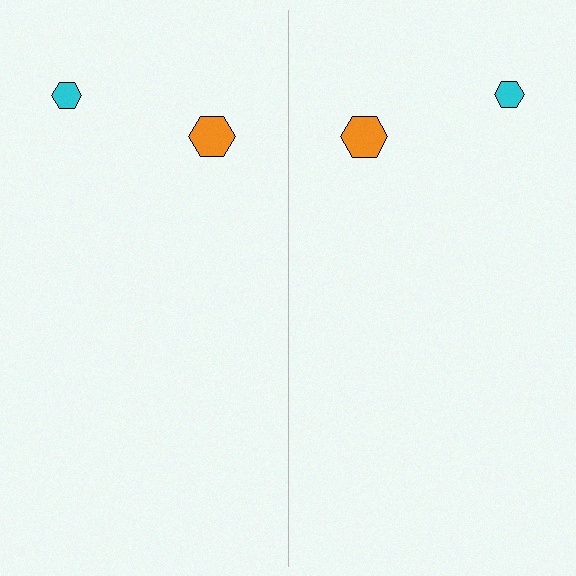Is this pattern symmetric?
Yes, this pattern has bilateral (reflection) symmetry.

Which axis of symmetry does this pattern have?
The pattern has a vertical axis of symmetry running through the center of the image.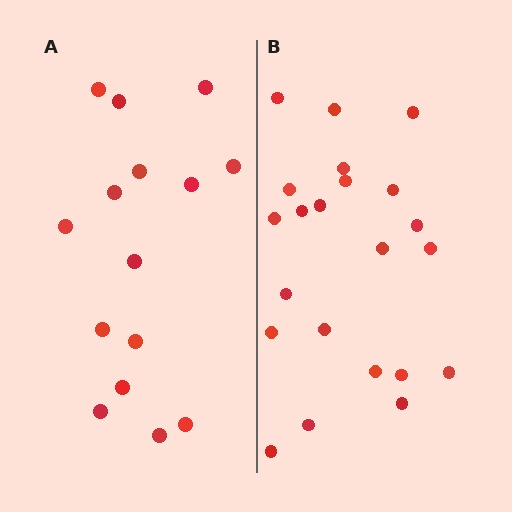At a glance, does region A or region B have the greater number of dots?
Region B (the right region) has more dots.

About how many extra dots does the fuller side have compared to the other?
Region B has roughly 8 or so more dots than region A.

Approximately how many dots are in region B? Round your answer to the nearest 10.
About 20 dots. (The exact count is 22, which rounds to 20.)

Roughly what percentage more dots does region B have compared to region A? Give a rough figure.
About 45% more.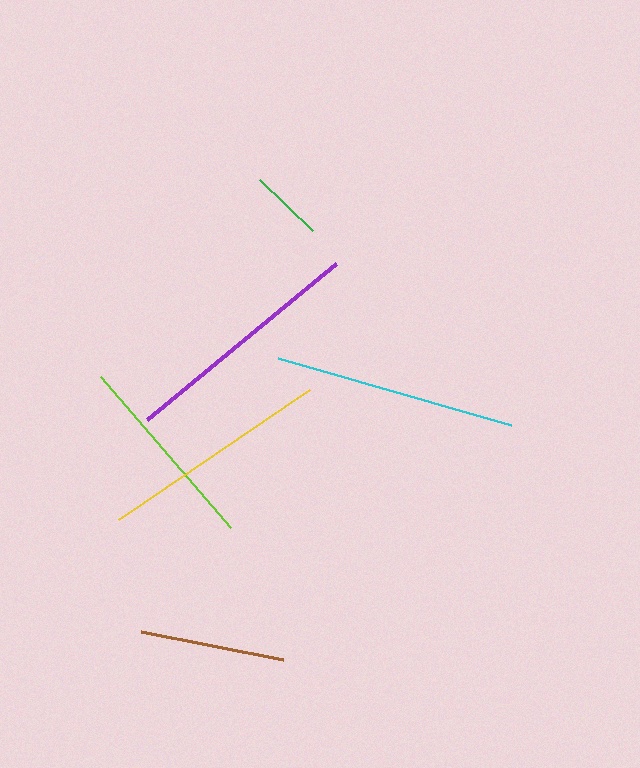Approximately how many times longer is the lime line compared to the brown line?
The lime line is approximately 1.4 times the length of the brown line.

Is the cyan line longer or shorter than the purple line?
The purple line is longer than the cyan line.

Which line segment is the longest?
The purple line is the longest at approximately 245 pixels.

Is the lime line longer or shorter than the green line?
The lime line is longer than the green line.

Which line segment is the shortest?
The green line is the shortest at approximately 74 pixels.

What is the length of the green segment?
The green segment is approximately 74 pixels long.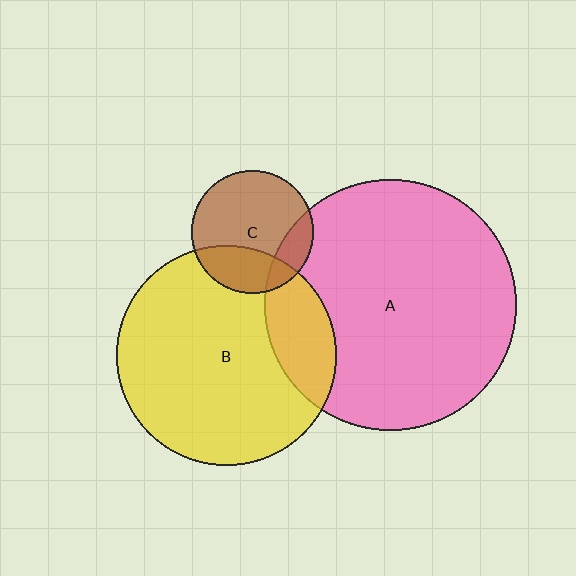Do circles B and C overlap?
Yes.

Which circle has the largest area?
Circle A (pink).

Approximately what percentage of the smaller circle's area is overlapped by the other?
Approximately 30%.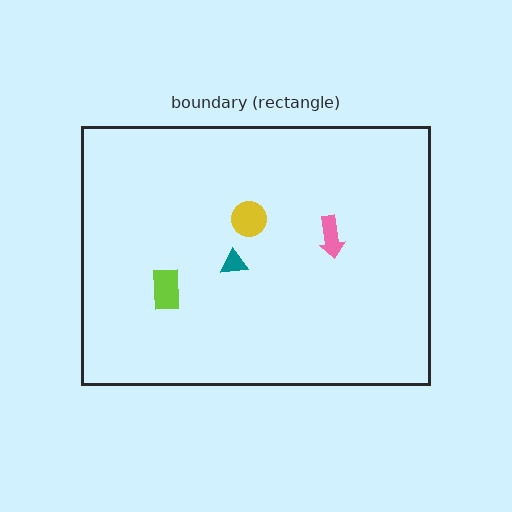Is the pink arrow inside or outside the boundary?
Inside.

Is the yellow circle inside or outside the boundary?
Inside.